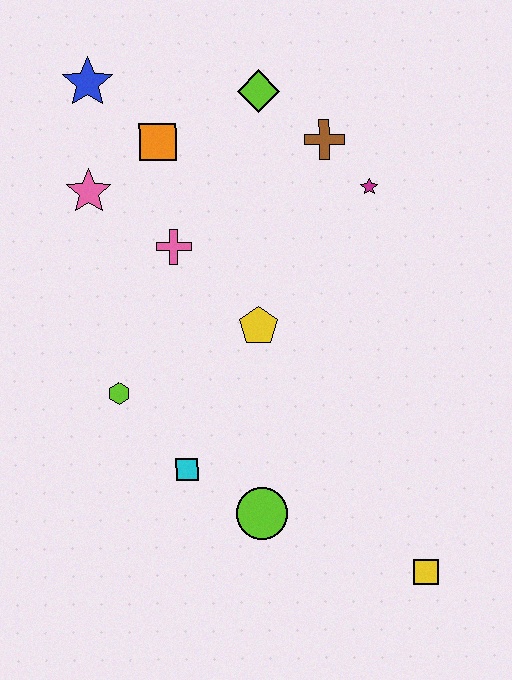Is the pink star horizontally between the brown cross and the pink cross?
No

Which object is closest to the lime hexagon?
The cyan square is closest to the lime hexagon.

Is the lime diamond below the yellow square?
No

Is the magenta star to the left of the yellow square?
Yes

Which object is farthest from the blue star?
The yellow square is farthest from the blue star.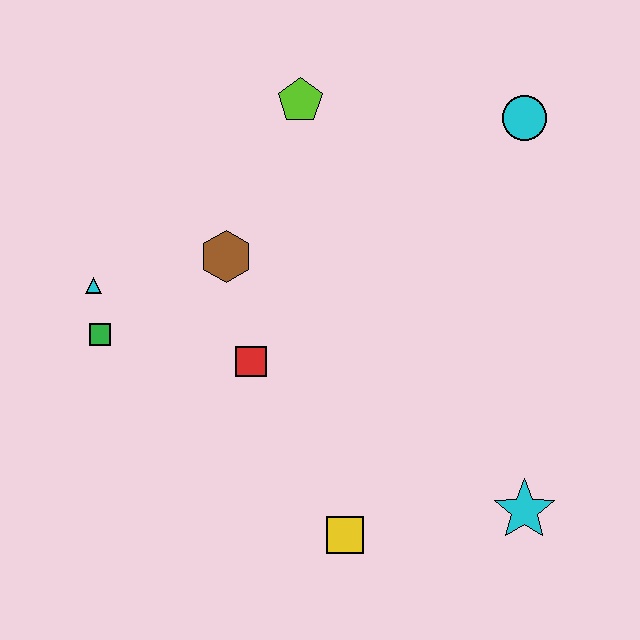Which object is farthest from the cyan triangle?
The cyan star is farthest from the cyan triangle.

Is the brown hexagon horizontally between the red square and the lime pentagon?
No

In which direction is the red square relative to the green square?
The red square is to the right of the green square.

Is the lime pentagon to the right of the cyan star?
No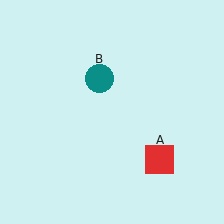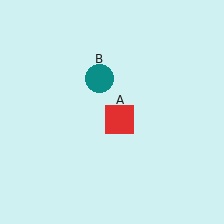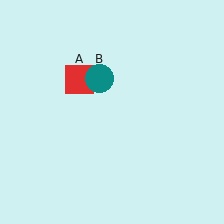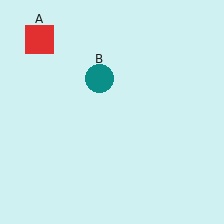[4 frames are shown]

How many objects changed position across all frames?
1 object changed position: red square (object A).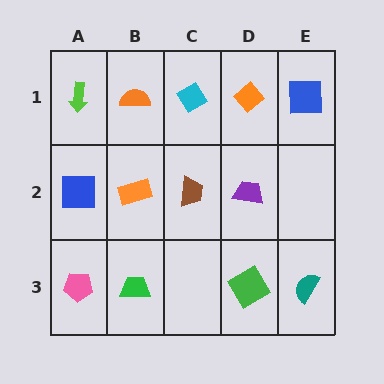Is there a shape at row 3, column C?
No, that cell is empty.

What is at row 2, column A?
A blue square.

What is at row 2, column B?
An orange rectangle.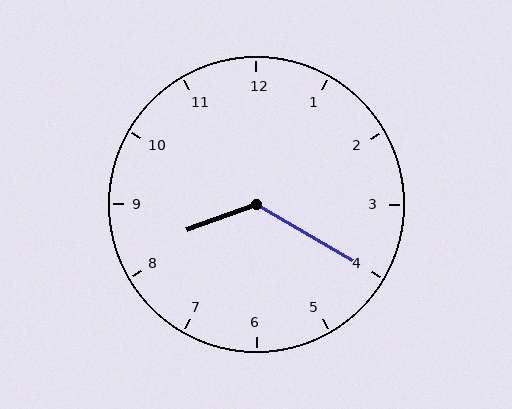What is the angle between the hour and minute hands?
Approximately 130 degrees.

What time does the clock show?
8:20.